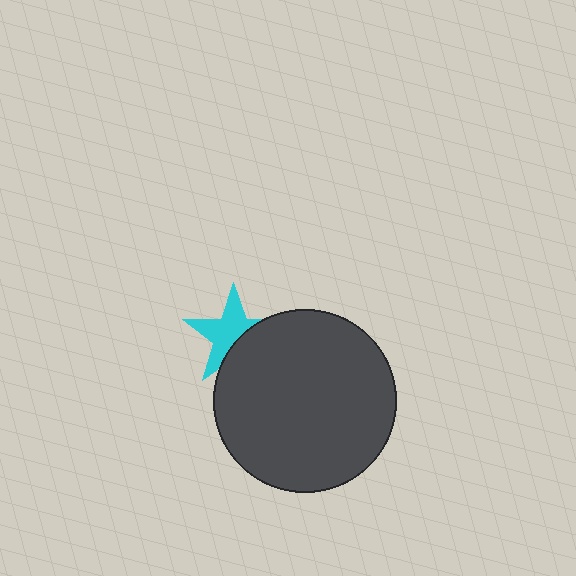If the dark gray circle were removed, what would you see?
You would see the complete cyan star.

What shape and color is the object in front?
The object in front is a dark gray circle.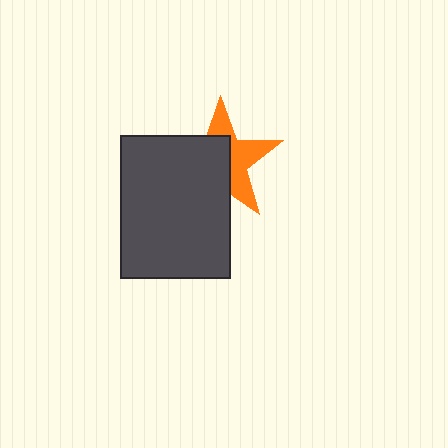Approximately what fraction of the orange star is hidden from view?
Roughly 55% of the orange star is hidden behind the dark gray rectangle.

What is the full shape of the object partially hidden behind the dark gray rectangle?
The partially hidden object is an orange star.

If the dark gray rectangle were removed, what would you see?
You would see the complete orange star.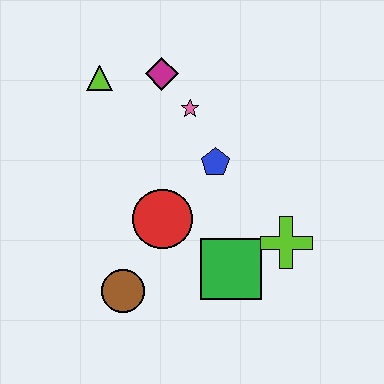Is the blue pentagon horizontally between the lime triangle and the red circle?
No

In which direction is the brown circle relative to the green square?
The brown circle is to the left of the green square.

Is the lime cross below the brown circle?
No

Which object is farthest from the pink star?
The brown circle is farthest from the pink star.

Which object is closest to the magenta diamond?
The pink star is closest to the magenta diamond.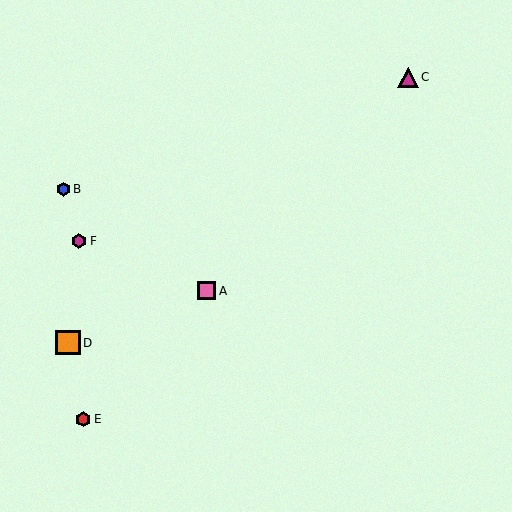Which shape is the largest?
The orange square (labeled D) is the largest.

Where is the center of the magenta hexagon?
The center of the magenta hexagon is at (79, 241).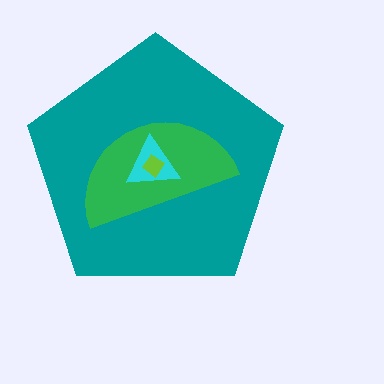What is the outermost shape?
The teal pentagon.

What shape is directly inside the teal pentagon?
The green semicircle.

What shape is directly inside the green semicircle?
The cyan triangle.